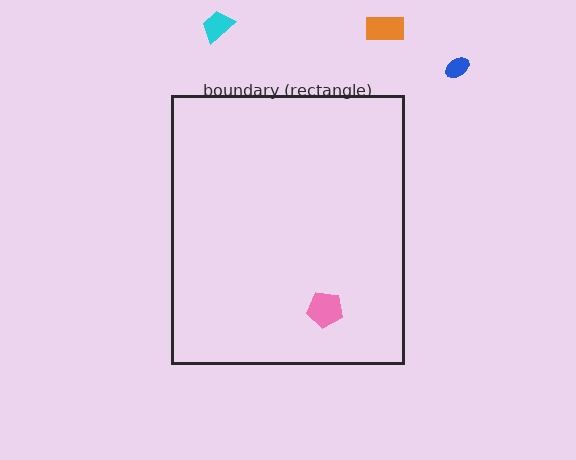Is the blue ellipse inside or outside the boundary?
Outside.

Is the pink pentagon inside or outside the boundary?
Inside.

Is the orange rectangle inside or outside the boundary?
Outside.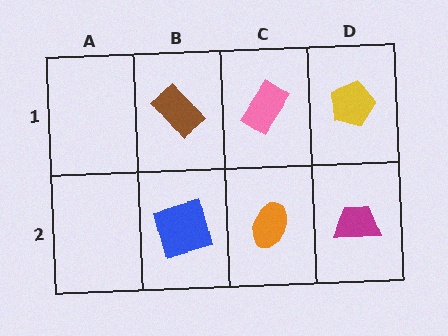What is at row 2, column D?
A magenta trapezoid.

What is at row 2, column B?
A blue square.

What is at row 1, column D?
A yellow pentagon.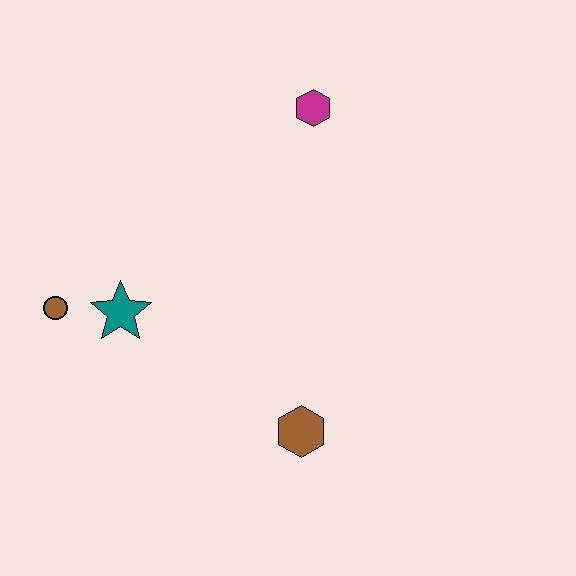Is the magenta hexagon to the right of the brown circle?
Yes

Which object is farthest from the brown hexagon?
The magenta hexagon is farthest from the brown hexagon.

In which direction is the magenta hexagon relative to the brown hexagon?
The magenta hexagon is above the brown hexagon.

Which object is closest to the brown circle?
The teal star is closest to the brown circle.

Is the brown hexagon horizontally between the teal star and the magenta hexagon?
Yes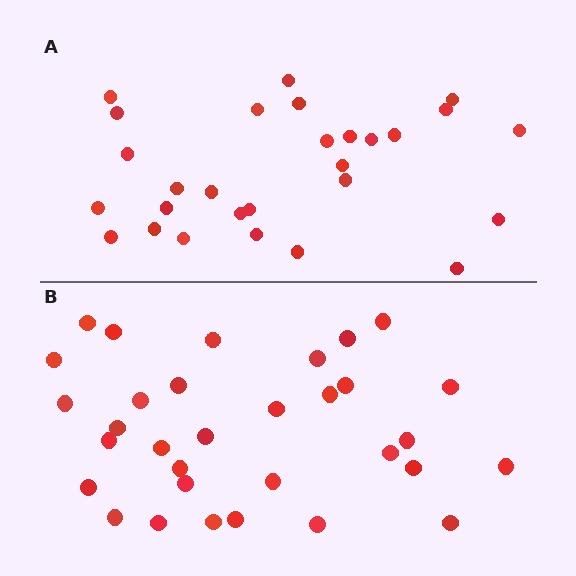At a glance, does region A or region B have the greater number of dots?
Region B (the bottom region) has more dots.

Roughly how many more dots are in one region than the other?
Region B has about 4 more dots than region A.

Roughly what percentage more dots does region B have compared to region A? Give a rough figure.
About 15% more.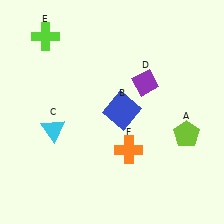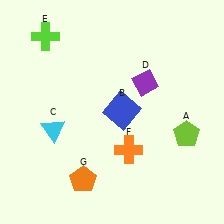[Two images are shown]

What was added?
An orange pentagon (G) was added in Image 2.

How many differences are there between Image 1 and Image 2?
There is 1 difference between the two images.